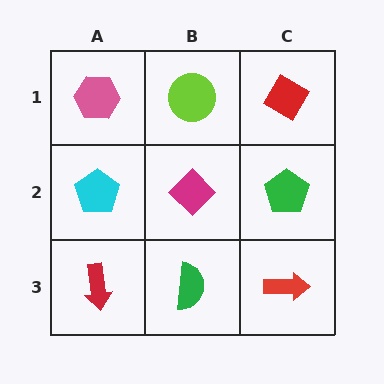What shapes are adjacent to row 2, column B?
A lime circle (row 1, column B), a green semicircle (row 3, column B), a cyan pentagon (row 2, column A), a green pentagon (row 2, column C).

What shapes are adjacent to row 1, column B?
A magenta diamond (row 2, column B), a pink hexagon (row 1, column A), a red diamond (row 1, column C).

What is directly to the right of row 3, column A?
A green semicircle.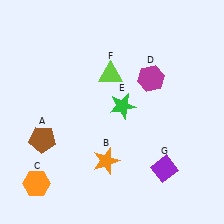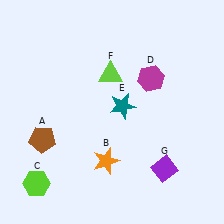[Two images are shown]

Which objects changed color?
C changed from orange to lime. E changed from green to teal.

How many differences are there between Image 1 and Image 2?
There are 2 differences between the two images.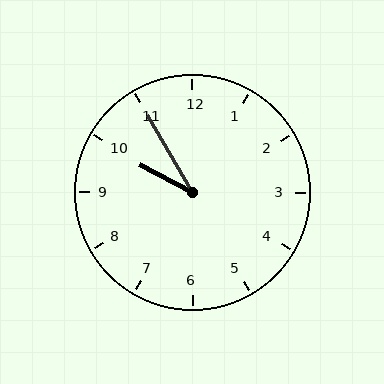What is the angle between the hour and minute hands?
Approximately 32 degrees.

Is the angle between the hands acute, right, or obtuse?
It is acute.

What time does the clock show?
9:55.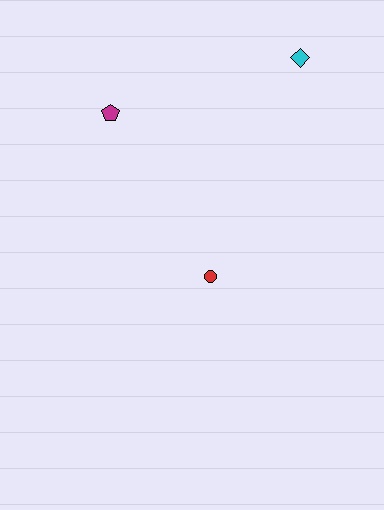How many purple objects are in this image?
There are no purple objects.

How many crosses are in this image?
There are no crosses.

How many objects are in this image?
There are 3 objects.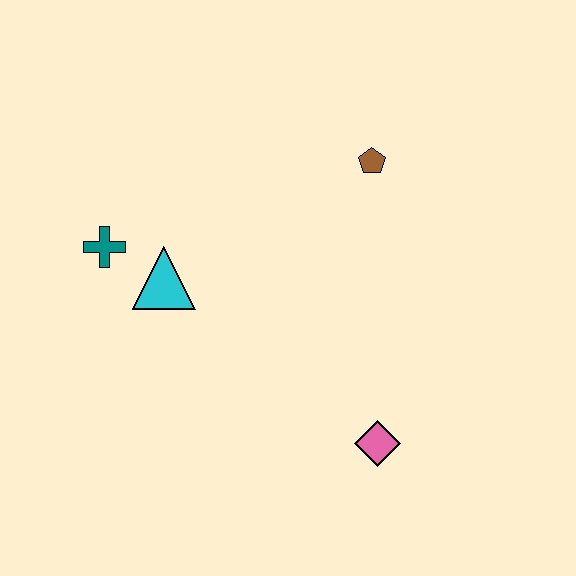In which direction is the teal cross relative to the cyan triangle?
The teal cross is to the left of the cyan triangle.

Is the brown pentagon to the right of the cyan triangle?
Yes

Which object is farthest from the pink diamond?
The teal cross is farthest from the pink diamond.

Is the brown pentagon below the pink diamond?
No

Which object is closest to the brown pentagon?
The cyan triangle is closest to the brown pentagon.